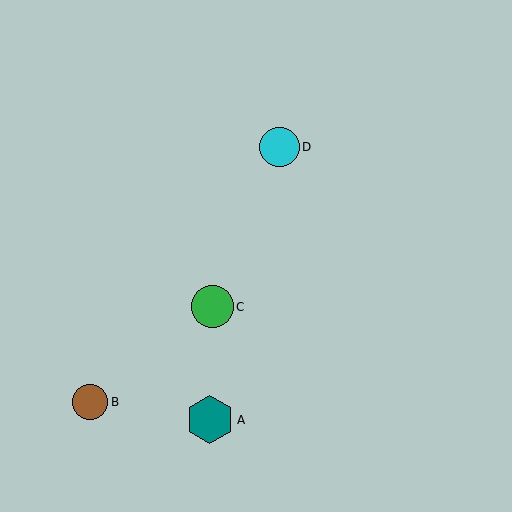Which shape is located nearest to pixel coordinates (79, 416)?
The brown circle (labeled B) at (90, 402) is nearest to that location.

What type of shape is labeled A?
Shape A is a teal hexagon.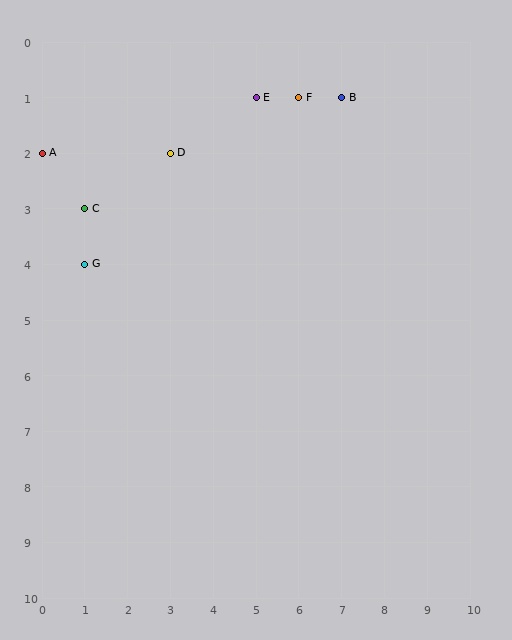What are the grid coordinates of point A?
Point A is at grid coordinates (0, 2).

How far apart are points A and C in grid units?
Points A and C are 1 column and 1 row apart (about 1.4 grid units diagonally).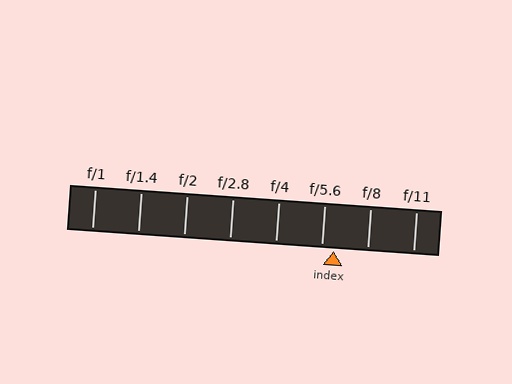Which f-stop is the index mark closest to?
The index mark is closest to f/5.6.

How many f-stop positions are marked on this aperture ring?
There are 8 f-stop positions marked.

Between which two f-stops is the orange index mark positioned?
The index mark is between f/5.6 and f/8.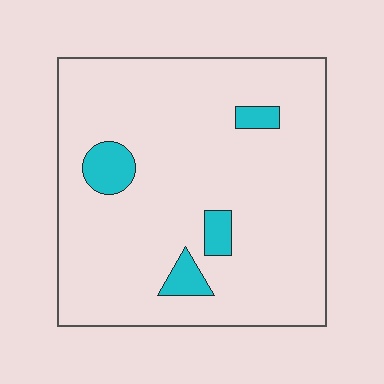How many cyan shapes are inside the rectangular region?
4.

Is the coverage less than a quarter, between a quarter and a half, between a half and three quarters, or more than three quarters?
Less than a quarter.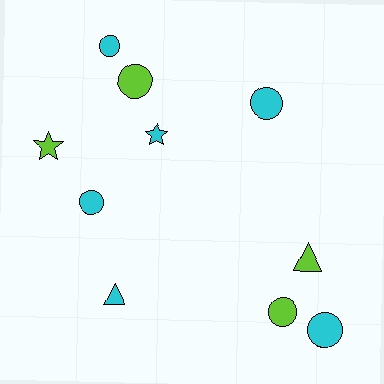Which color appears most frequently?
Cyan, with 6 objects.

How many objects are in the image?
There are 10 objects.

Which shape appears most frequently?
Circle, with 6 objects.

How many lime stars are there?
There is 1 lime star.